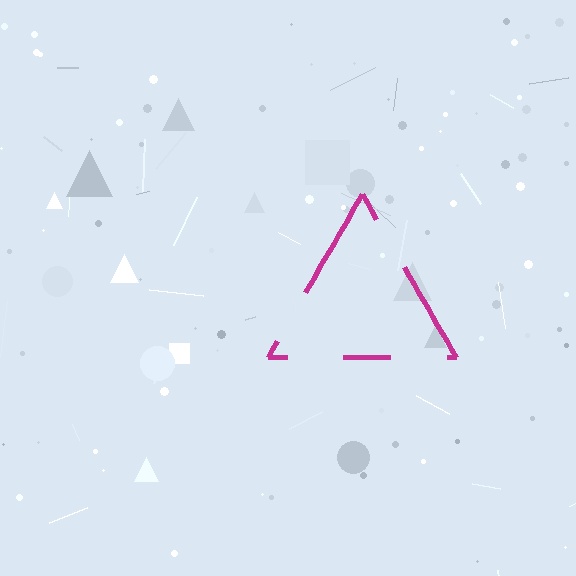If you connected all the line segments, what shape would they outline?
They would outline a triangle.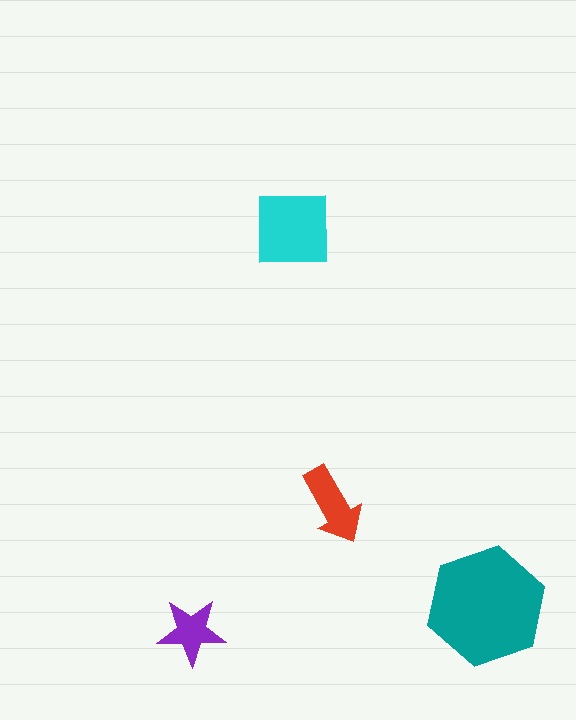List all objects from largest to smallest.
The teal hexagon, the cyan square, the red arrow, the purple star.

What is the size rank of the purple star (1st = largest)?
4th.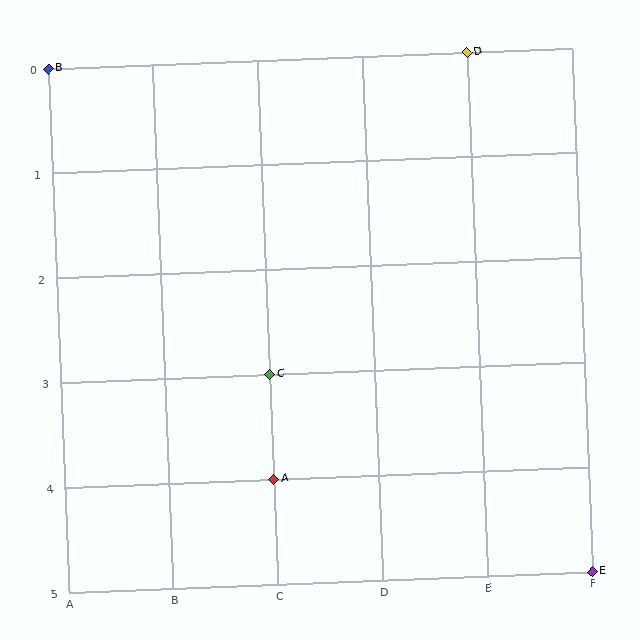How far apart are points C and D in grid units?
Points C and D are 2 columns and 3 rows apart (about 3.6 grid units diagonally).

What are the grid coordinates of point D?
Point D is at grid coordinates (E, 0).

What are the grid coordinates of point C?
Point C is at grid coordinates (C, 3).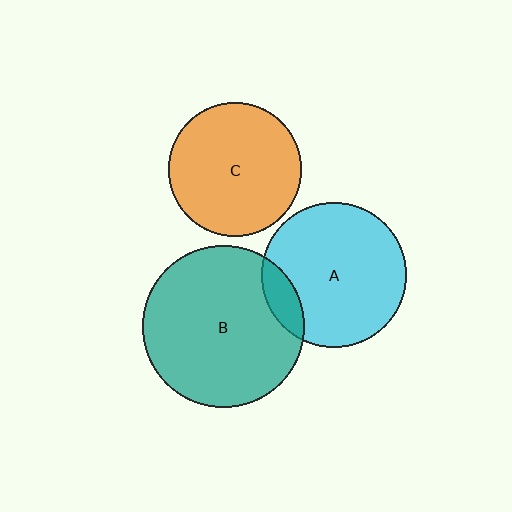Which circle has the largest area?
Circle B (teal).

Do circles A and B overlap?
Yes.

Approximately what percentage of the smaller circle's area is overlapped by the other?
Approximately 10%.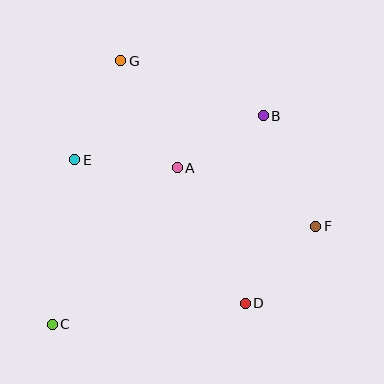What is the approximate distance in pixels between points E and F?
The distance between E and F is approximately 250 pixels.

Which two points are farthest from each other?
Points B and C are farthest from each other.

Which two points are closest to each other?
Points A and B are closest to each other.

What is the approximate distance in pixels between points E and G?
The distance between E and G is approximately 109 pixels.